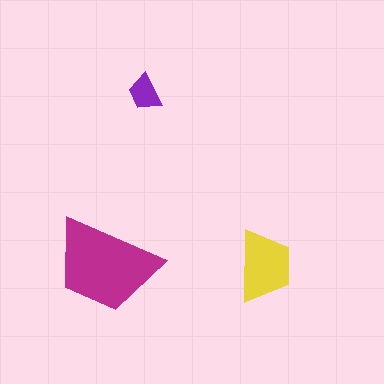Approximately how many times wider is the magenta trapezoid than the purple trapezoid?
About 3 times wider.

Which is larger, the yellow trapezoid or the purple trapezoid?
The yellow one.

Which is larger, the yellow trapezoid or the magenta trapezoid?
The magenta one.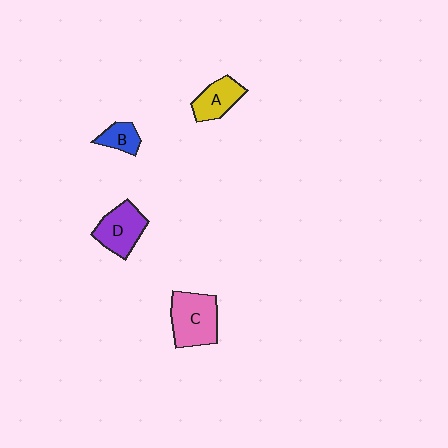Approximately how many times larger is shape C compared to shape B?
Approximately 2.3 times.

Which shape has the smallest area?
Shape B (blue).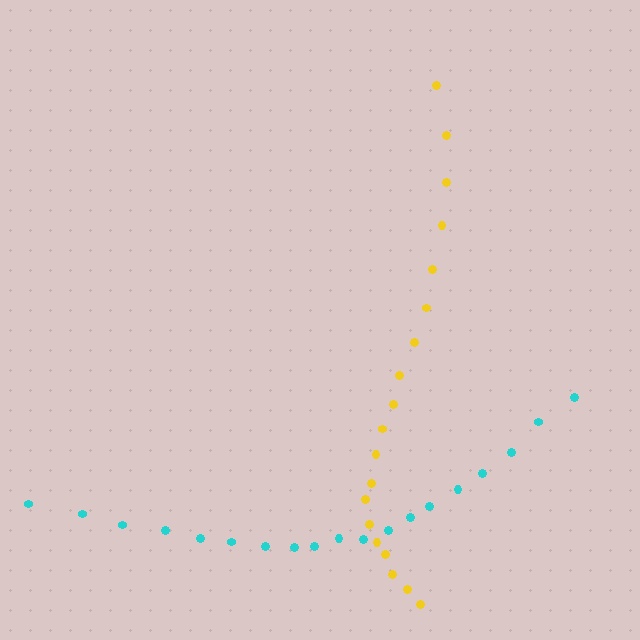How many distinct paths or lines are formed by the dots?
There are 2 distinct paths.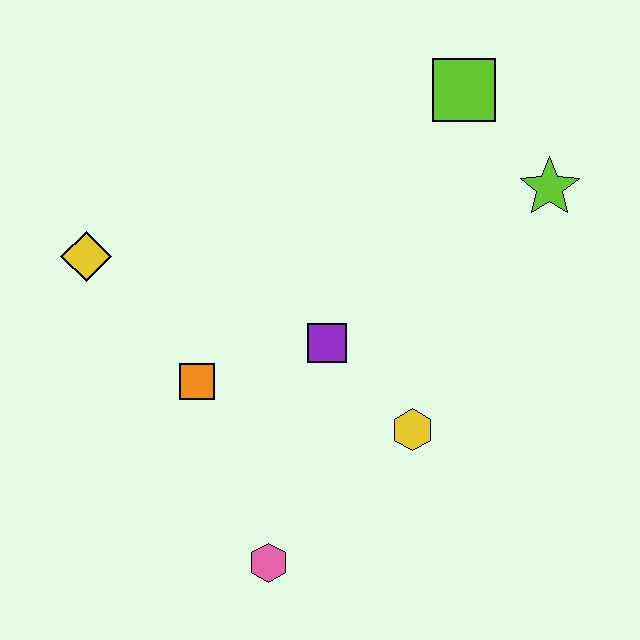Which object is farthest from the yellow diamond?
The lime star is farthest from the yellow diamond.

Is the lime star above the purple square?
Yes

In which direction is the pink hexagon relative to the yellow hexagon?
The pink hexagon is to the left of the yellow hexagon.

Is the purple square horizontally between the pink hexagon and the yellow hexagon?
Yes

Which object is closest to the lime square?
The lime star is closest to the lime square.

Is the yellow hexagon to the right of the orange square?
Yes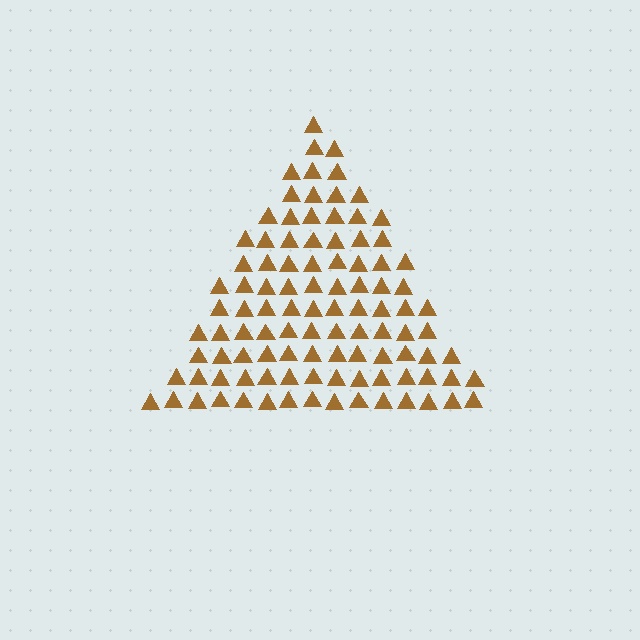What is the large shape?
The large shape is a triangle.